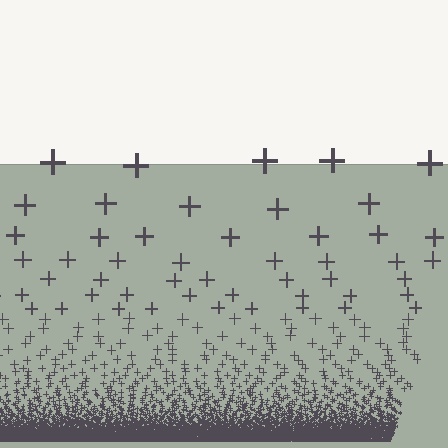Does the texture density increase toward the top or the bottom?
Density increases toward the bottom.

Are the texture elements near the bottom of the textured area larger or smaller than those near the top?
Smaller. The gradient is inverted — elements near the bottom are smaller and denser.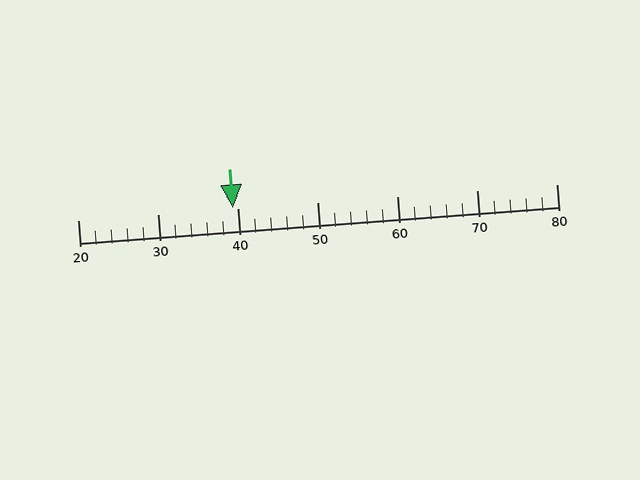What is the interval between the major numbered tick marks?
The major tick marks are spaced 10 units apart.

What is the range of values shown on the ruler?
The ruler shows values from 20 to 80.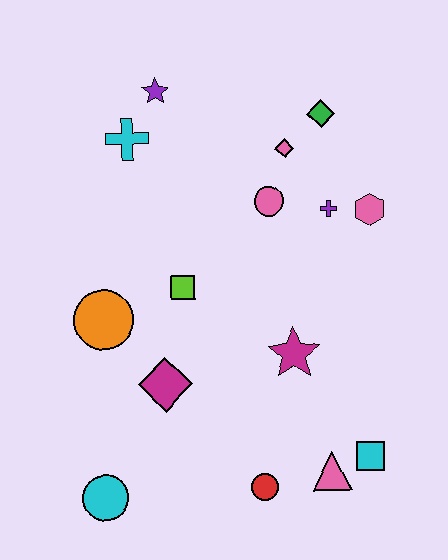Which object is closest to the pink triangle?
The cyan square is closest to the pink triangle.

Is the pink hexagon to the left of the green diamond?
No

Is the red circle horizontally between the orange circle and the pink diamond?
Yes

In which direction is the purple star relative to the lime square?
The purple star is above the lime square.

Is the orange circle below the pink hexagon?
Yes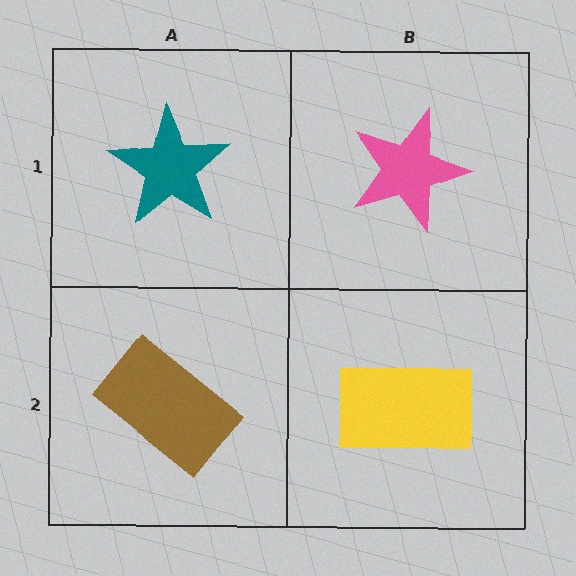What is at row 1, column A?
A teal star.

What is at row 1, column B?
A pink star.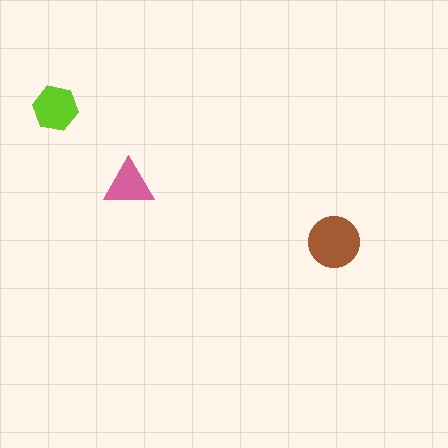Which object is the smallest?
The pink triangle.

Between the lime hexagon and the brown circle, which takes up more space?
The brown circle.